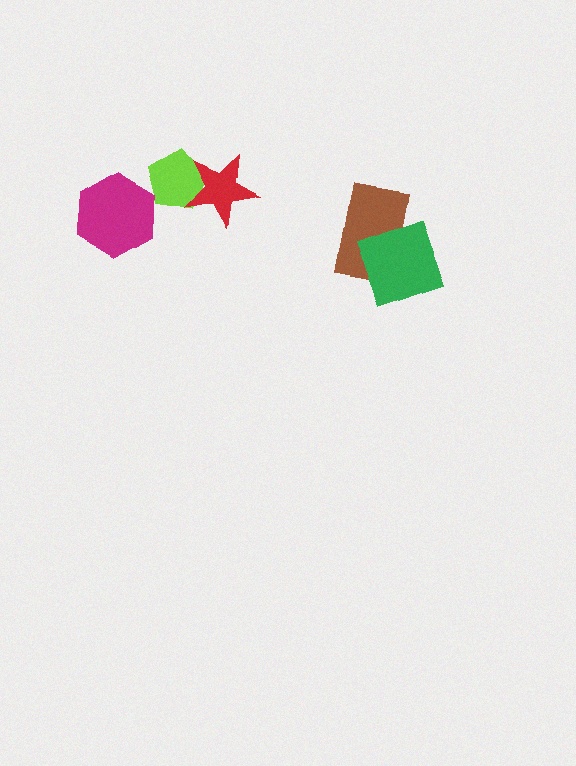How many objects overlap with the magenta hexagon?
0 objects overlap with the magenta hexagon.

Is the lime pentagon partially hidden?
Yes, it is partially covered by another shape.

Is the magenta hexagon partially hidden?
No, no other shape covers it.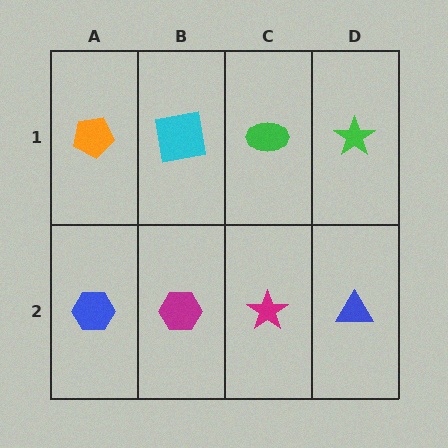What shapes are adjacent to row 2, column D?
A green star (row 1, column D), a magenta star (row 2, column C).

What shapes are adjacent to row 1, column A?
A blue hexagon (row 2, column A), a cyan square (row 1, column B).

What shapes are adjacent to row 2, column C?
A green ellipse (row 1, column C), a magenta hexagon (row 2, column B), a blue triangle (row 2, column D).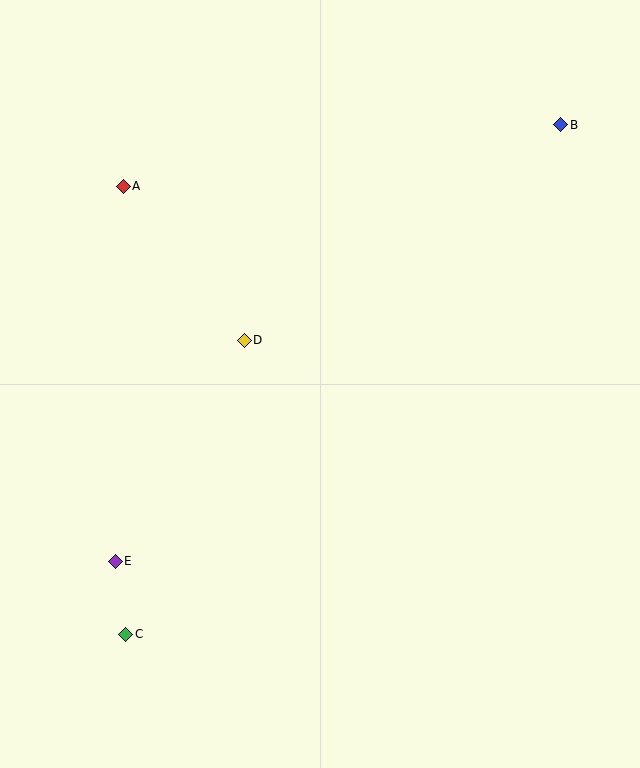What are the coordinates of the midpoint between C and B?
The midpoint between C and B is at (343, 380).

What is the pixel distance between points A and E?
The distance between A and E is 376 pixels.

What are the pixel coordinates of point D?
Point D is at (244, 340).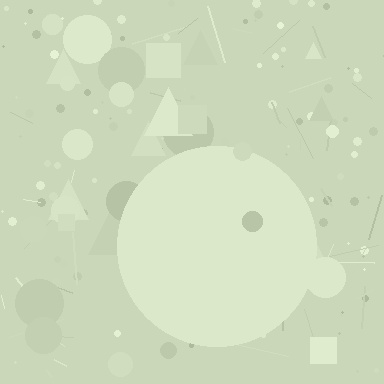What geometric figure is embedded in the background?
A circle is embedded in the background.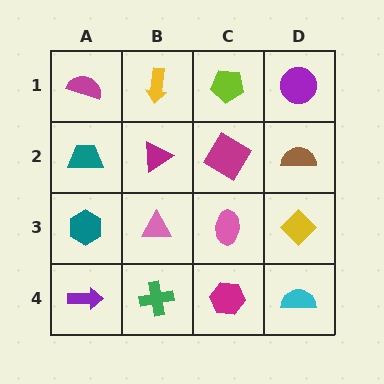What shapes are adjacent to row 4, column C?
A pink ellipse (row 3, column C), a green cross (row 4, column B), a cyan semicircle (row 4, column D).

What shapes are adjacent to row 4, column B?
A pink triangle (row 3, column B), a purple arrow (row 4, column A), a magenta hexagon (row 4, column C).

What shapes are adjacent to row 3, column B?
A magenta triangle (row 2, column B), a green cross (row 4, column B), a teal hexagon (row 3, column A), a pink ellipse (row 3, column C).